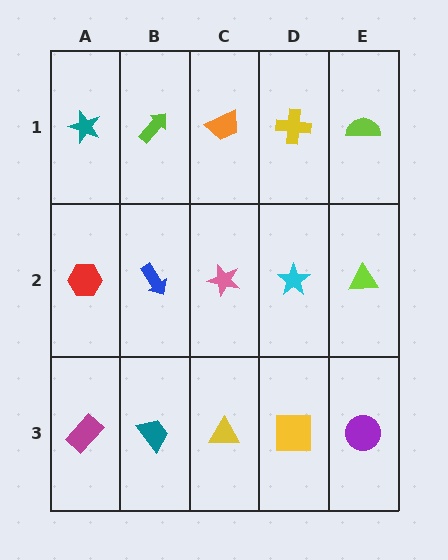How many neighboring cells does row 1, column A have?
2.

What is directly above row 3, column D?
A cyan star.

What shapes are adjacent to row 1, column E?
A lime triangle (row 2, column E), a yellow cross (row 1, column D).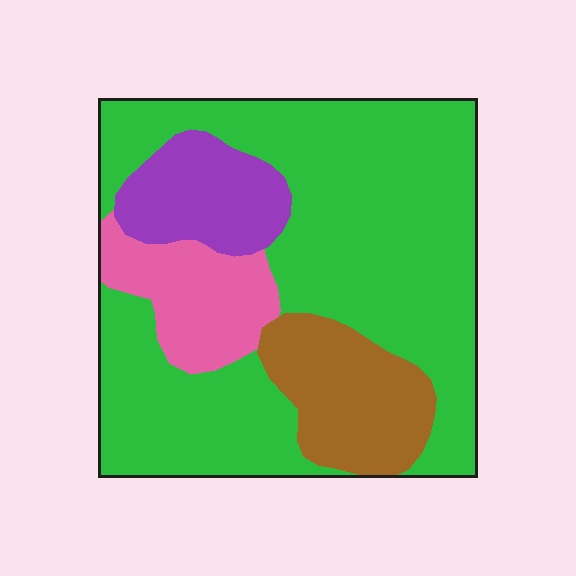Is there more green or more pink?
Green.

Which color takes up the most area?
Green, at roughly 65%.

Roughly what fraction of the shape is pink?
Pink covers around 10% of the shape.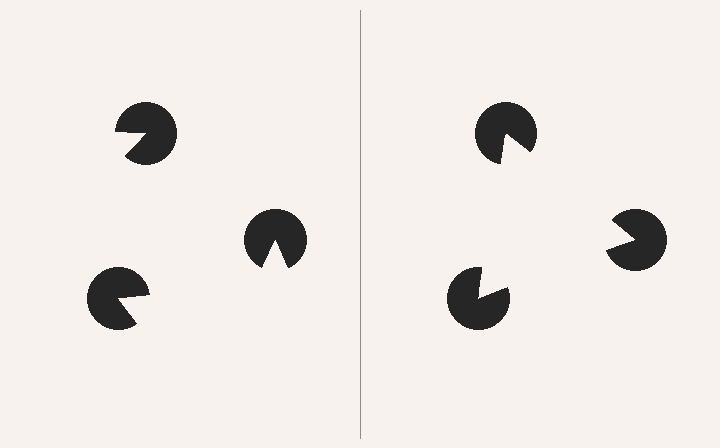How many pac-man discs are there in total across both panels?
6 — 3 on each side.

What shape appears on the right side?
An illusory triangle.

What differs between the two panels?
The pac-man discs are positioned identically on both sides; only the wedge orientations differ. On the right they align to a triangle; on the left they are misaligned.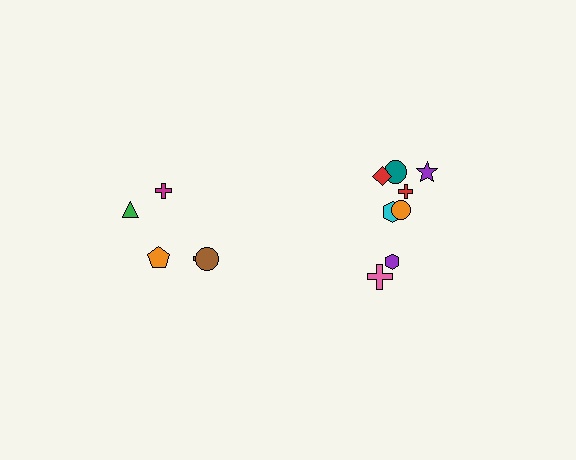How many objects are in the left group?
There are 5 objects.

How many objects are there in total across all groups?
There are 13 objects.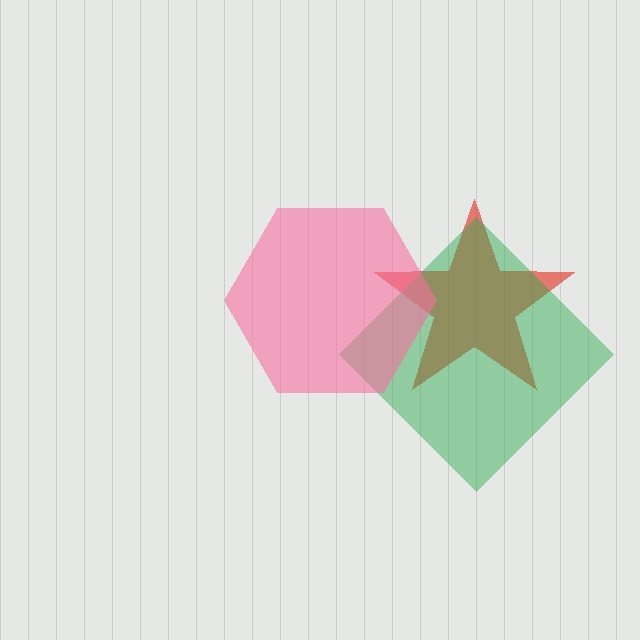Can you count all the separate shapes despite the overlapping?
Yes, there are 3 separate shapes.